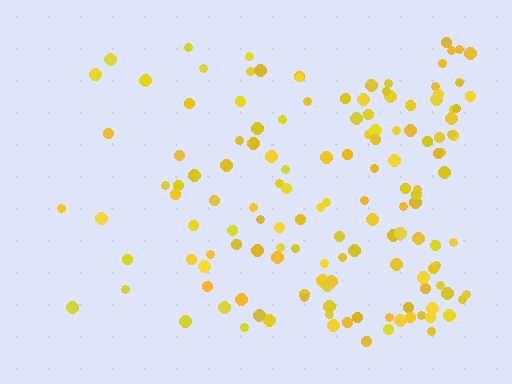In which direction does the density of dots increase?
From left to right, with the right side densest.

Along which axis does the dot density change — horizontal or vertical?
Horizontal.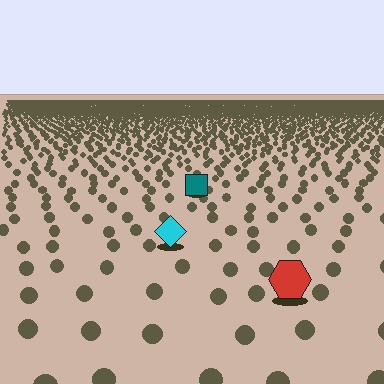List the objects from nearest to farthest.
From nearest to farthest: the red hexagon, the cyan diamond, the teal square.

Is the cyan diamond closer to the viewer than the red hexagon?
No. The red hexagon is closer — you can tell from the texture gradient: the ground texture is coarser near it.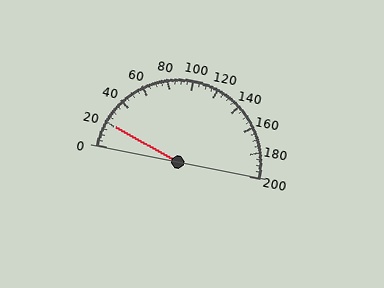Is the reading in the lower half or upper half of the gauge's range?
The reading is in the lower half of the range (0 to 200).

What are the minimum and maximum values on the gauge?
The gauge ranges from 0 to 200.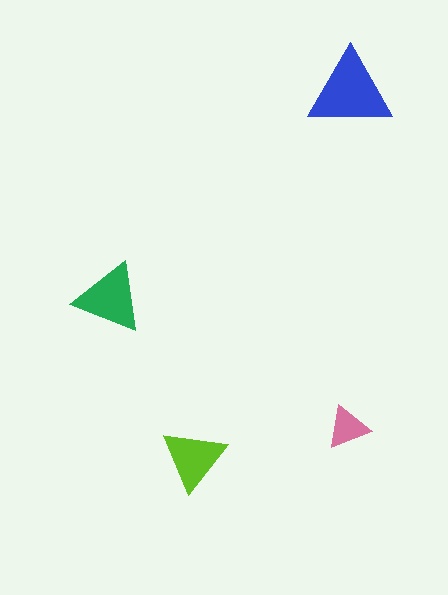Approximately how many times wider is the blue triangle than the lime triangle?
About 1.5 times wider.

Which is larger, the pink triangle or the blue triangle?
The blue one.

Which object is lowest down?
The lime triangle is bottommost.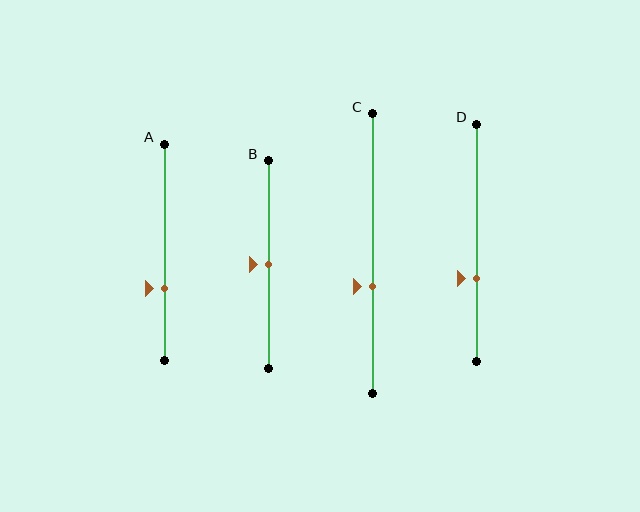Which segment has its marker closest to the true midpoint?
Segment B has its marker closest to the true midpoint.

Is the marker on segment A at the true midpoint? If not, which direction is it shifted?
No, the marker on segment A is shifted downward by about 17% of the segment length.